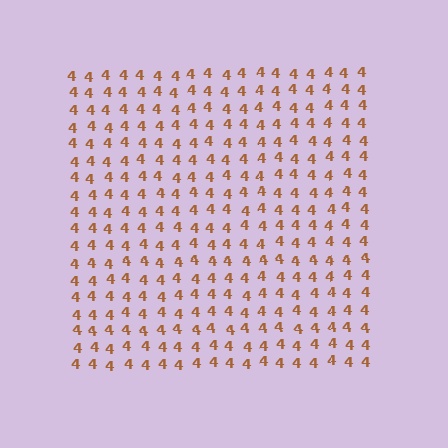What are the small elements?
The small elements are digit 4's.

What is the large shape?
The large shape is a square.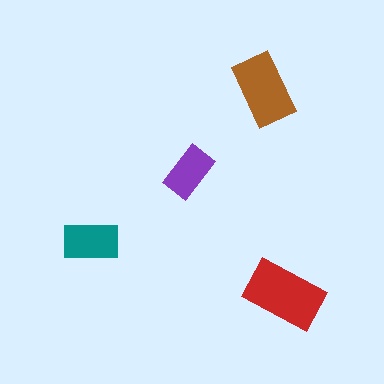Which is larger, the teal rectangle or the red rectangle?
The red one.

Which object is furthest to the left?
The teal rectangle is leftmost.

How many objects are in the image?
There are 4 objects in the image.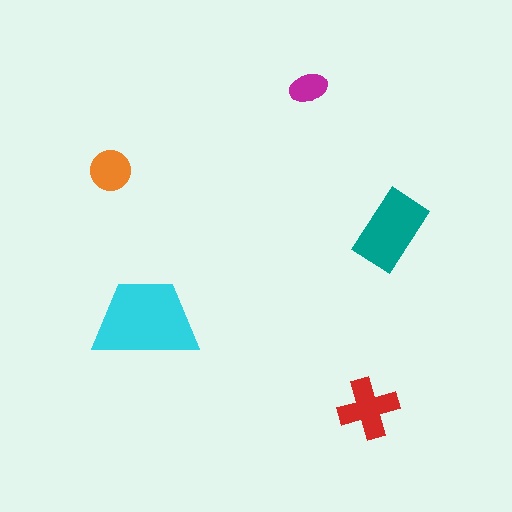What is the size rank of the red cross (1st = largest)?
3rd.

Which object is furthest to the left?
The orange circle is leftmost.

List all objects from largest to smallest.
The cyan trapezoid, the teal rectangle, the red cross, the orange circle, the magenta ellipse.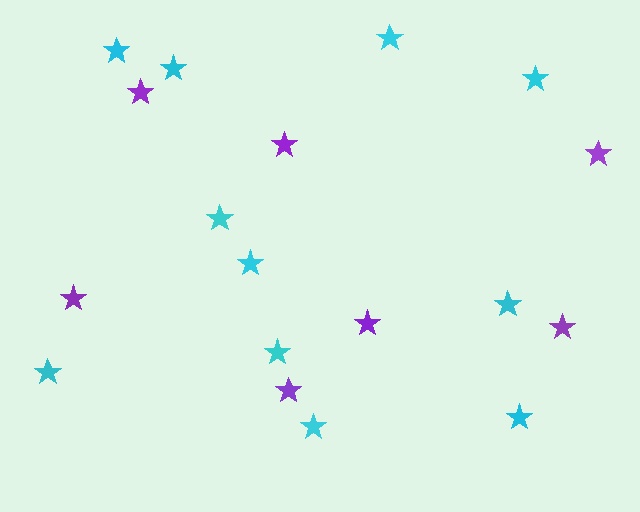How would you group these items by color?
There are 2 groups: one group of cyan stars (11) and one group of purple stars (7).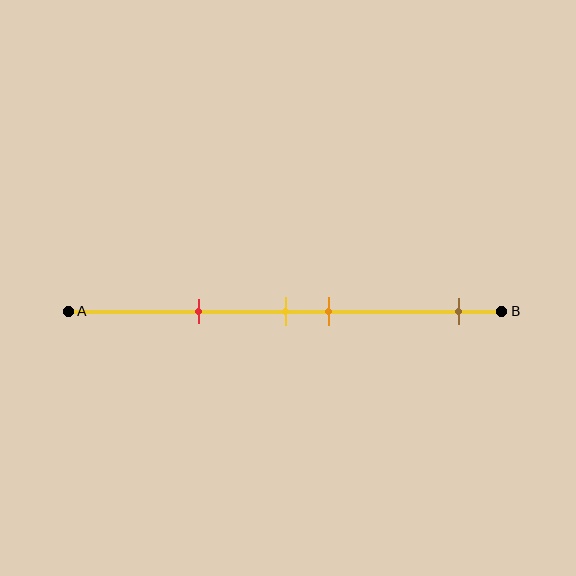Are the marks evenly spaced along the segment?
No, the marks are not evenly spaced.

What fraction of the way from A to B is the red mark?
The red mark is approximately 30% (0.3) of the way from A to B.